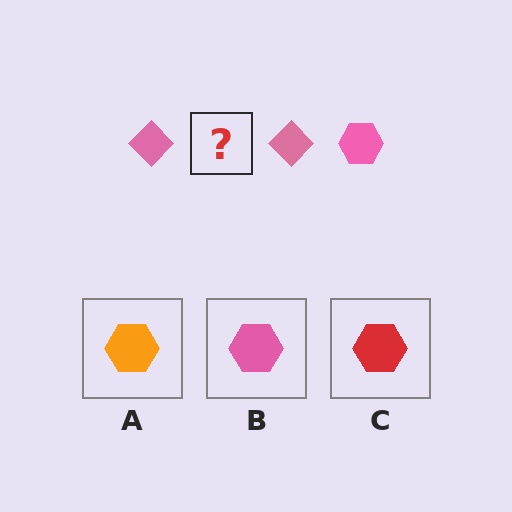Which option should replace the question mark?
Option B.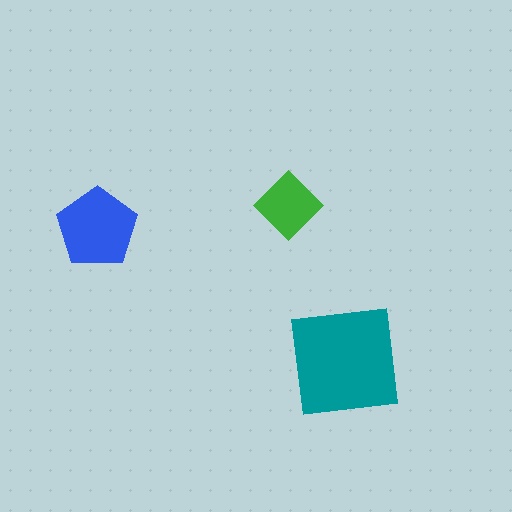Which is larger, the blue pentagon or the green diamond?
The blue pentagon.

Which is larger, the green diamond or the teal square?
The teal square.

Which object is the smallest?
The green diamond.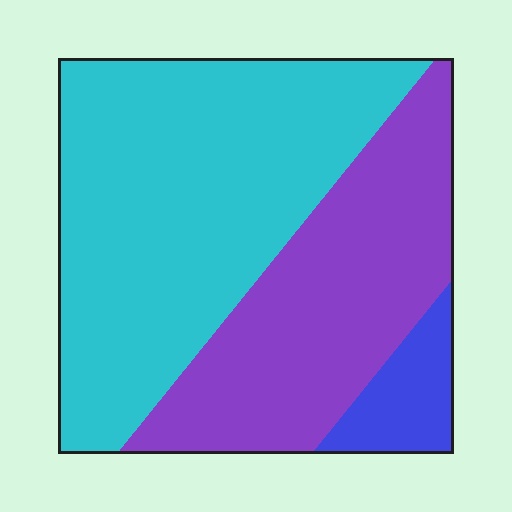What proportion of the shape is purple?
Purple covers around 35% of the shape.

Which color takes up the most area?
Cyan, at roughly 55%.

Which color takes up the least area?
Blue, at roughly 10%.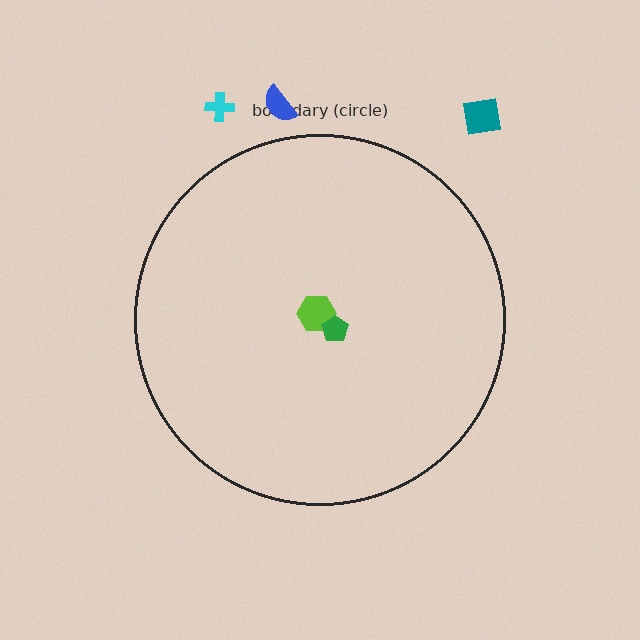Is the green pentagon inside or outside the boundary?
Inside.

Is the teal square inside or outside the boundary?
Outside.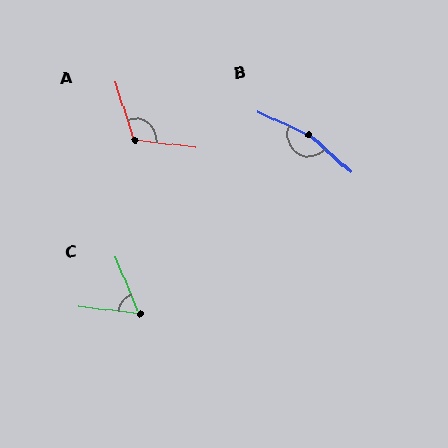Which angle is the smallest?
C, at approximately 60 degrees.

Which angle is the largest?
B, at approximately 163 degrees.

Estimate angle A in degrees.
Approximately 115 degrees.